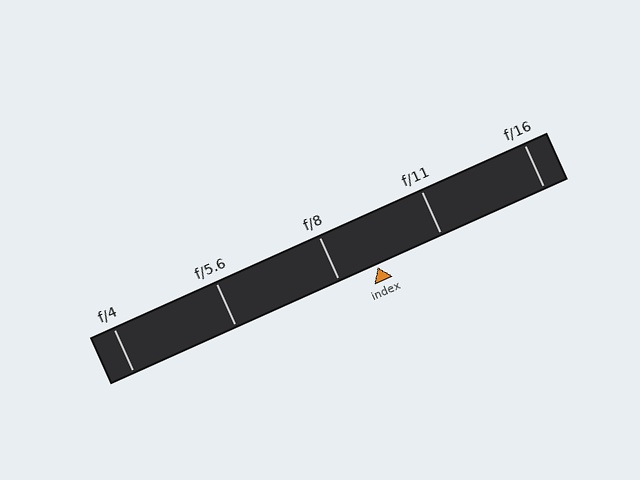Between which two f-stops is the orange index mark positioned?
The index mark is between f/8 and f/11.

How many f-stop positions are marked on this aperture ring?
There are 5 f-stop positions marked.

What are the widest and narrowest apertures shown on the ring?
The widest aperture shown is f/4 and the narrowest is f/16.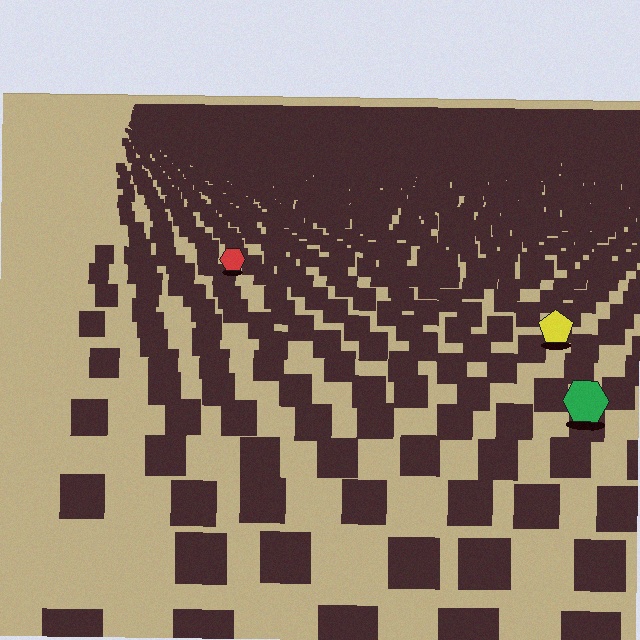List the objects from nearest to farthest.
From nearest to farthest: the green hexagon, the yellow pentagon, the red hexagon.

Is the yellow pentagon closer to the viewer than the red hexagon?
Yes. The yellow pentagon is closer — you can tell from the texture gradient: the ground texture is coarser near it.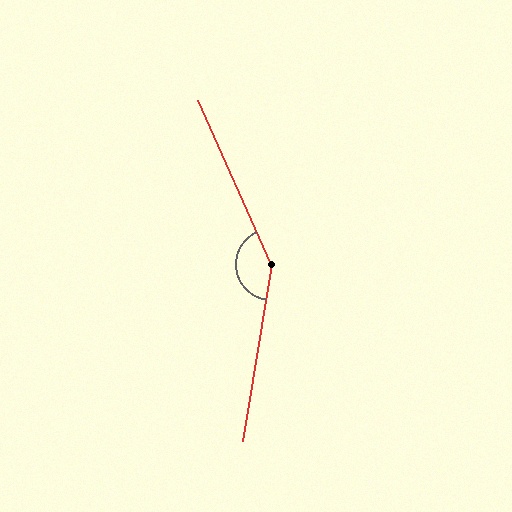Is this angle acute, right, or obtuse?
It is obtuse.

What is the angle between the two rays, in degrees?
Approximately 147 degrees.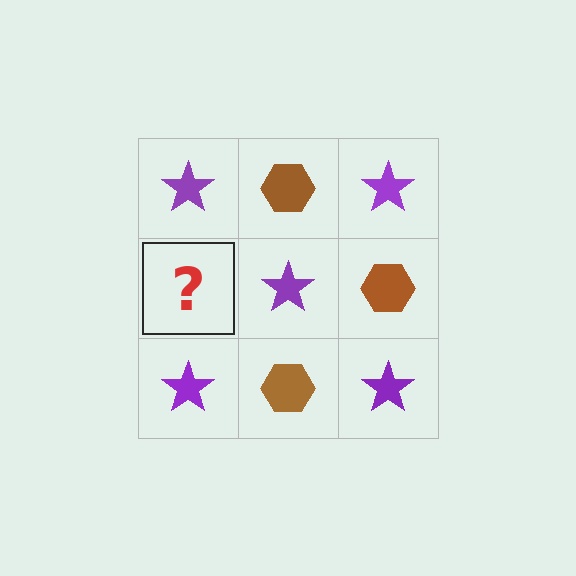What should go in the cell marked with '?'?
The missing cell should contain a brown hexagon.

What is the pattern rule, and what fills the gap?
The rule is that it alternates purple star and brown hexagon in a checkerboard pattern. The gap should be filled with a brown hexagon.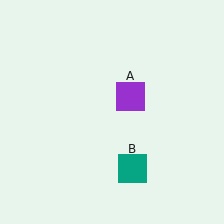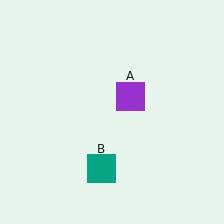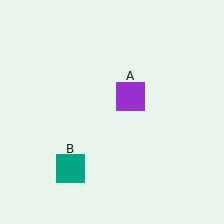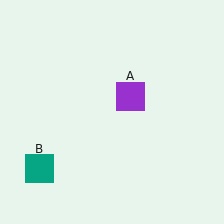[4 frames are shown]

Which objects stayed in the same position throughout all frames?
Purple square (object A) remained stationary.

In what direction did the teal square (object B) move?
The teal square (object B) moved left.